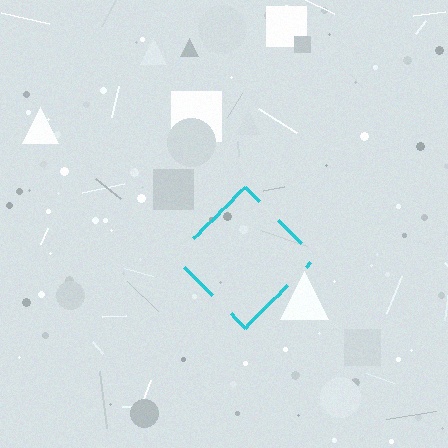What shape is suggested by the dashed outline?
The dashed outline suggests a diamond.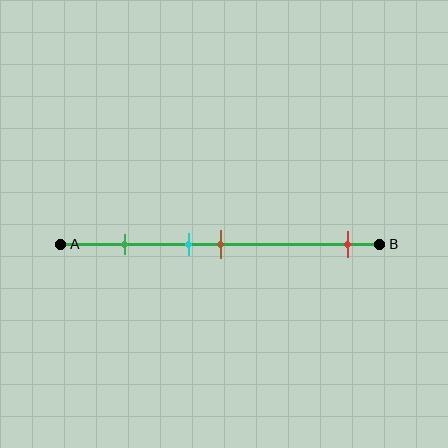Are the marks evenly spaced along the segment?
No, the marks are not evenly spaced.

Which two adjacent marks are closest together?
The cyan and brown marks are the closest adjacent pair.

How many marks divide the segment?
There are 4 marks dividing the segment.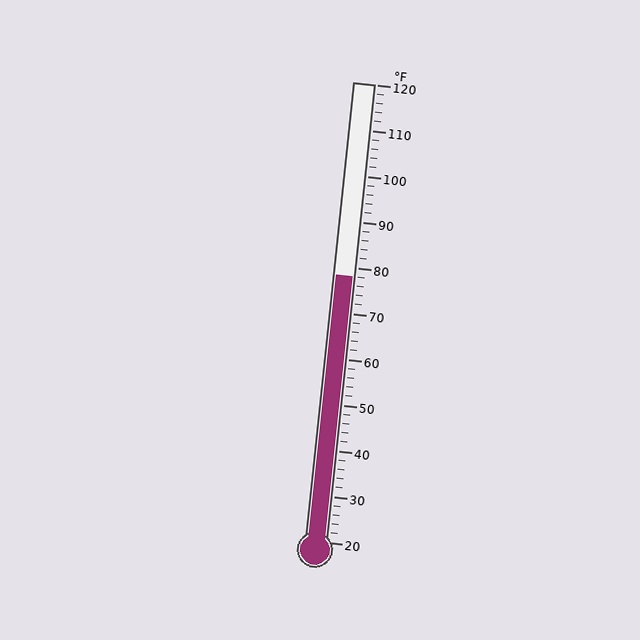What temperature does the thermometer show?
The thermometer shows approximately 78°F.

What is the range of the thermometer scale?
The thermometer scale ranges from 20°F to 120°F.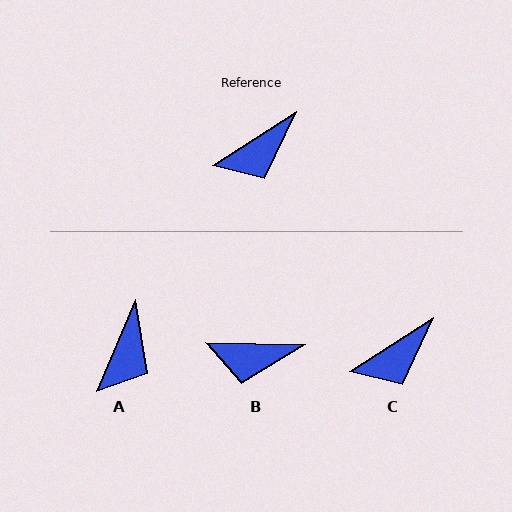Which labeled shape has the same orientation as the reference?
C.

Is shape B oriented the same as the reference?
No, it is off by about 34 degrees.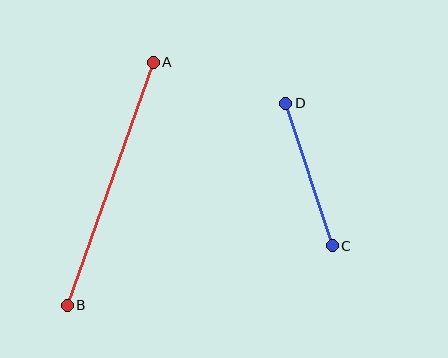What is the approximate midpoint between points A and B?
The midpoint is at approximately (110, 184) pixels.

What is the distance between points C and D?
The distance is approximately 150 pixels.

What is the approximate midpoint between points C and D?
The midpoint is at approximately (309, 174) pixels.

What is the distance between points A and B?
The distance is approximately 258 pixels.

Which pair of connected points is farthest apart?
Points A and B are farthest apart.